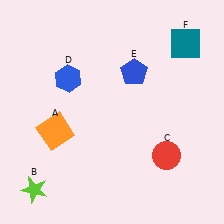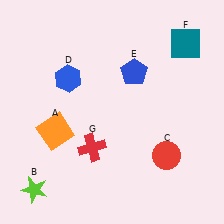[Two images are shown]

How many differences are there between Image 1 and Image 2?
There is 1 difference between the two images.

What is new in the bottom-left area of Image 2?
A red cross (G) was added in the bottom-left area of Image 2.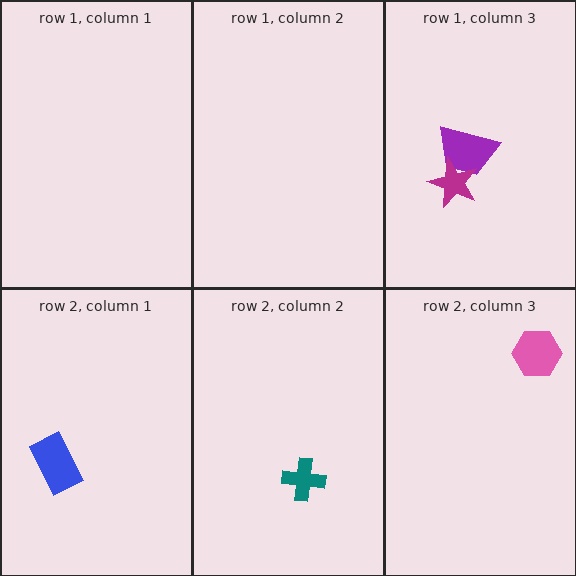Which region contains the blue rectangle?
The row 2, column 1 region.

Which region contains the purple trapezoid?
The row 1, column 3 region.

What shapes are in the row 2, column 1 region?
The blue rectangle.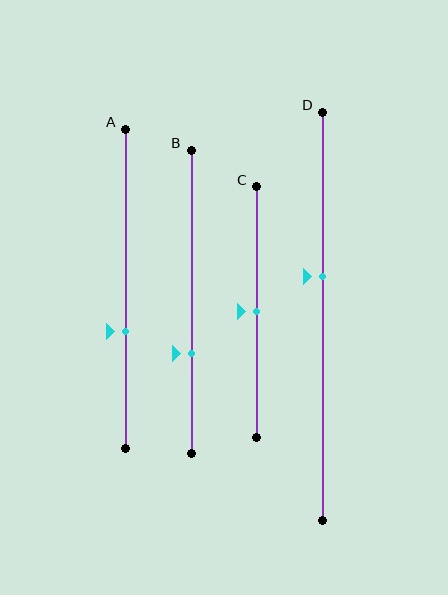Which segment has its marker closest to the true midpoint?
Segment C has its marker closest to the true midpoint.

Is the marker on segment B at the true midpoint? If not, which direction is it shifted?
No, the marker on segment B is shifted downward by about 17% of the segment length.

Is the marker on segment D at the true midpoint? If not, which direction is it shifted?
No, the marker on segment D is shifted upward by about 10% of the segment length.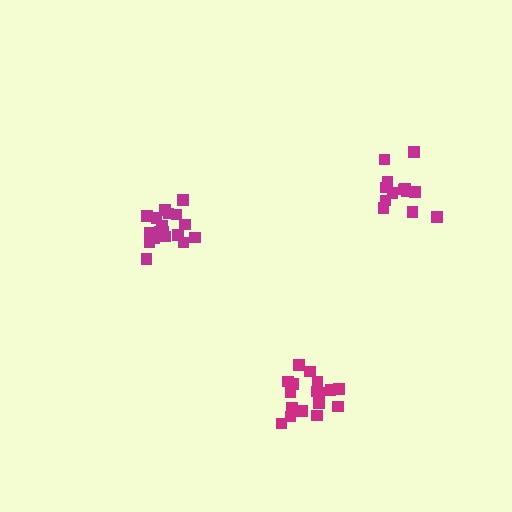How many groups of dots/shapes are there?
There are 3 groups.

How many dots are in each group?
Group 1: 13 dots, Group 2: 18 dots, Group 3: 18 dots (49 total).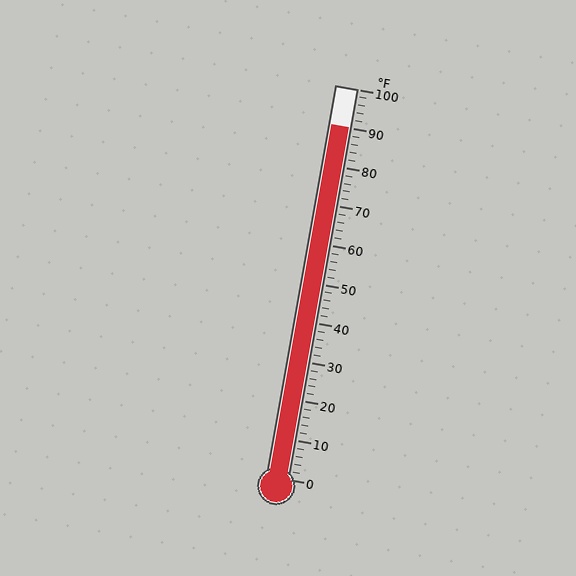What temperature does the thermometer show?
The thermometer shows approximately 90°F.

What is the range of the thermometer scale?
The thermometer scale ranges from 0°F to 100°F.